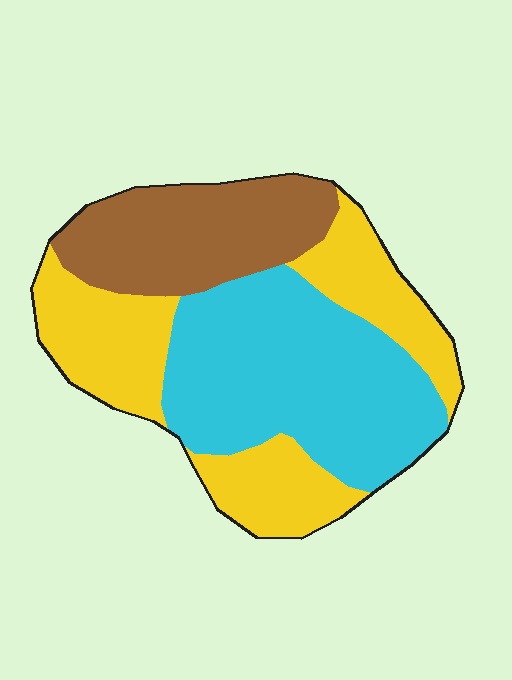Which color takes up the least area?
Brown, at roughly 25%.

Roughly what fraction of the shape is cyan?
Cyan covers 40% of the shape.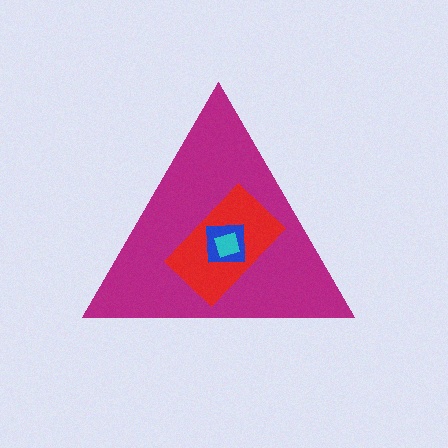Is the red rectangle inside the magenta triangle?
Yes.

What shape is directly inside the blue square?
The cyan diamond.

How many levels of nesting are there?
4.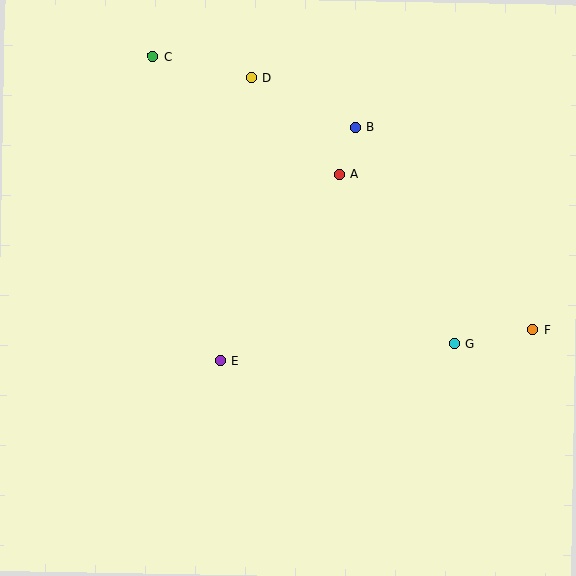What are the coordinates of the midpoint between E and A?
The midpoint between E and A is at (280, 267).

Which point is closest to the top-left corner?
Point C is closest to the top-left corner.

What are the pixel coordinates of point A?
Point A is at (339, 174).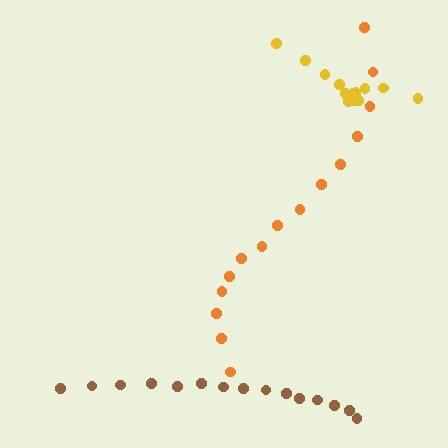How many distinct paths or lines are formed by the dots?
There are 3 distinct paths.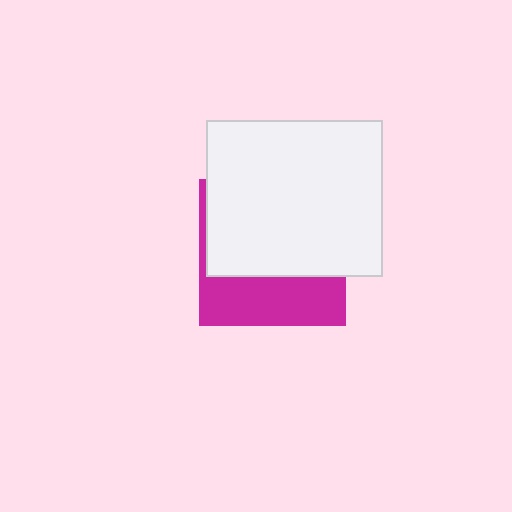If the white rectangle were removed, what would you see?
You would see the complete magenta square.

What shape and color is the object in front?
The object in front is a white rectangle.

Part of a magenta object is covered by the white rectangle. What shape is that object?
It is a square.